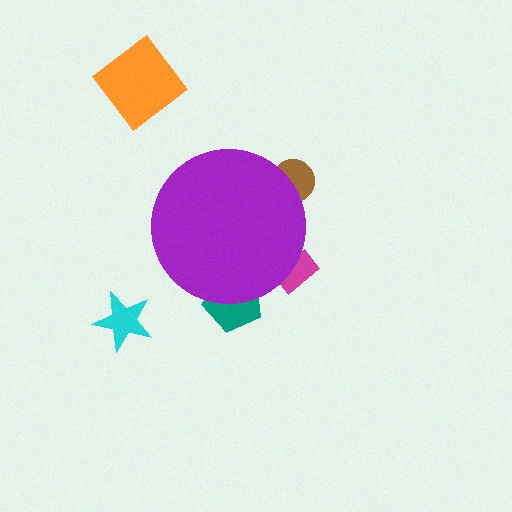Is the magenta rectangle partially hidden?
Yes, the magenta rectangle is partially hidden behind the purple circle.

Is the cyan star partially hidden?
No, the cyan star is fully visible.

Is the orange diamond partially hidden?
No, the orange diamond is fully visible.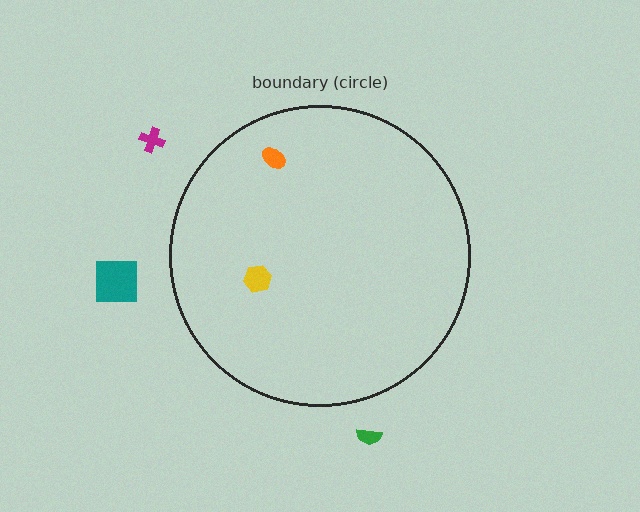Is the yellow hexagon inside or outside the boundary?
Inside.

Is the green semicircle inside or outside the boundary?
Outside.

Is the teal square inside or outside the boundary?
Outside.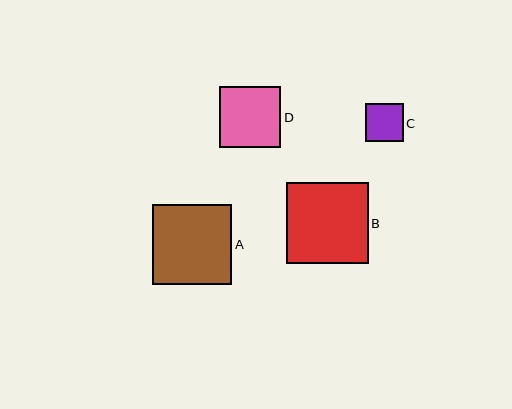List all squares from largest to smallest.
From largest to smallest: B, A, D, C.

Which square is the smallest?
Square C is the smallest with a size of approximately 38 pixels.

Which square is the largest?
Square B is the largest with a size of approximately 82 pixels.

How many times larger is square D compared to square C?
Square D is approximately 1.6 times the size of square C.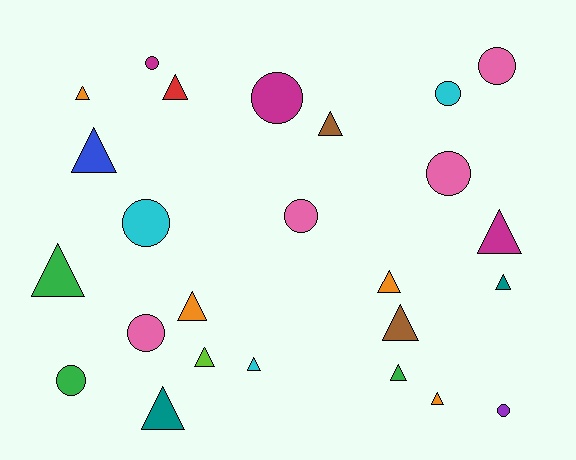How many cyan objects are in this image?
There are 3 cyan objects.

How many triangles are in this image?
There are 15 triangles.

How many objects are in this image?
There are 25 objects.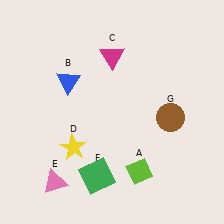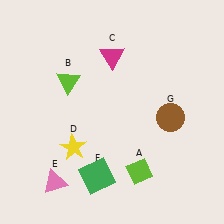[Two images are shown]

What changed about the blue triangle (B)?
In Image 1, B is blue. In Image 2, it changed to lime.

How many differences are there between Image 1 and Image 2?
There is 1 difference between the two images.